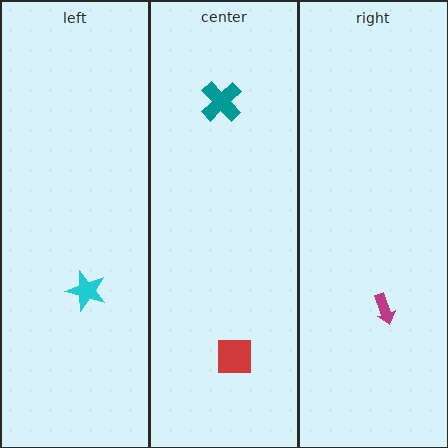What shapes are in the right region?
The magenta arrow.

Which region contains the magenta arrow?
The right region.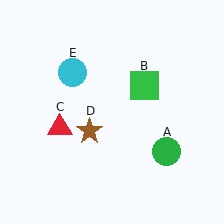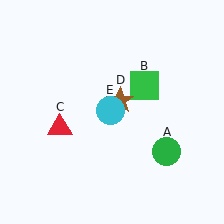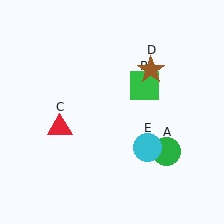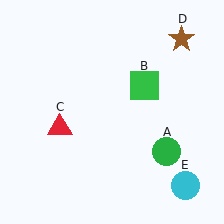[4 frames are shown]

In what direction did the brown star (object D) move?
The brown star (object D) moved up and to the right.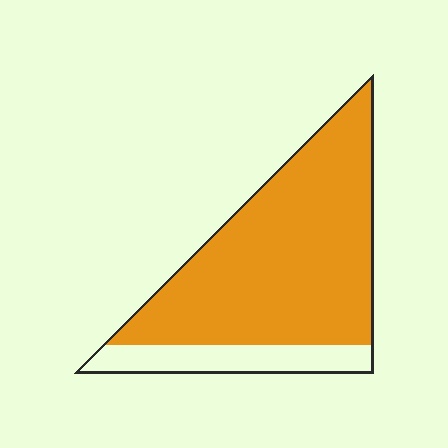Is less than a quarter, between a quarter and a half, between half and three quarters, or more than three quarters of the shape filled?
More than three quarters.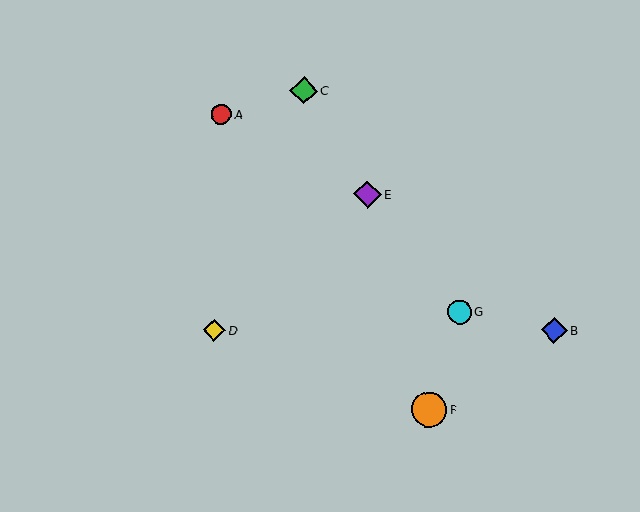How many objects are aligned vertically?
2 objects (A, D) are aligned vertically.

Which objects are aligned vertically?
Objects A, D are aligned vertically.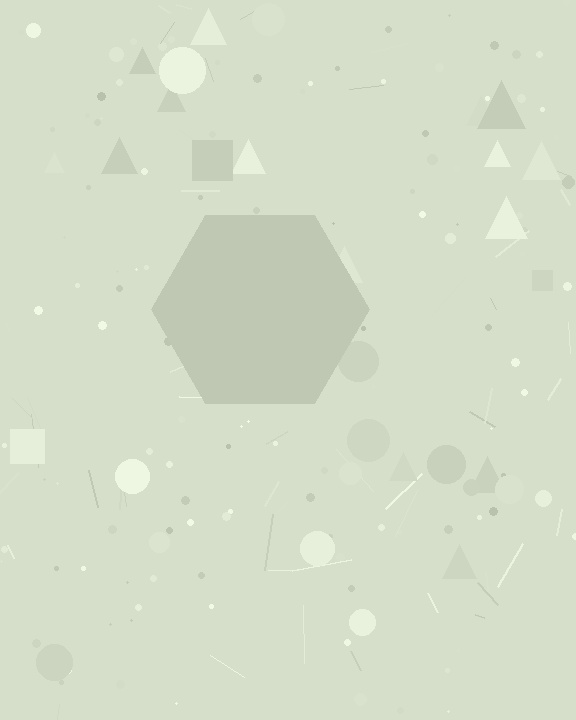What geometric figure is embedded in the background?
A hexagon is embedded in the background.